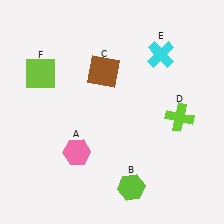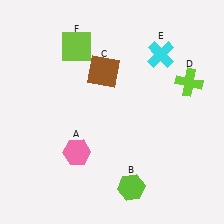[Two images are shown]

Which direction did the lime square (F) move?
The lime square (F) moved right.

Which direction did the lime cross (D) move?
The lime cross (D) moved up.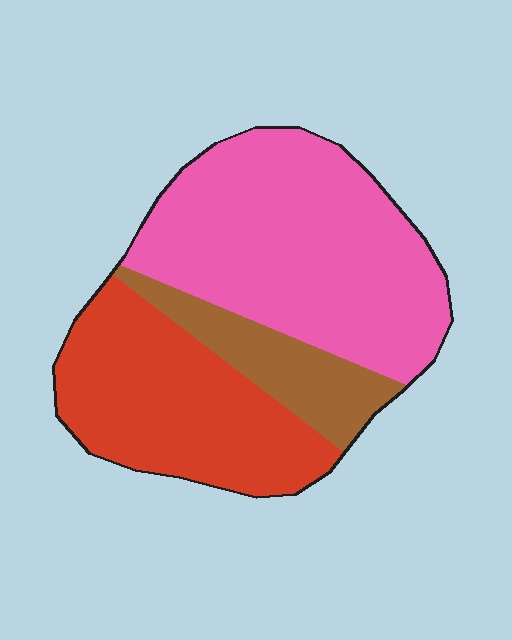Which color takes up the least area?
Brown, at roughly 15%.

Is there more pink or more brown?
Pink.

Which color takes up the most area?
Pink, at roughly 50%.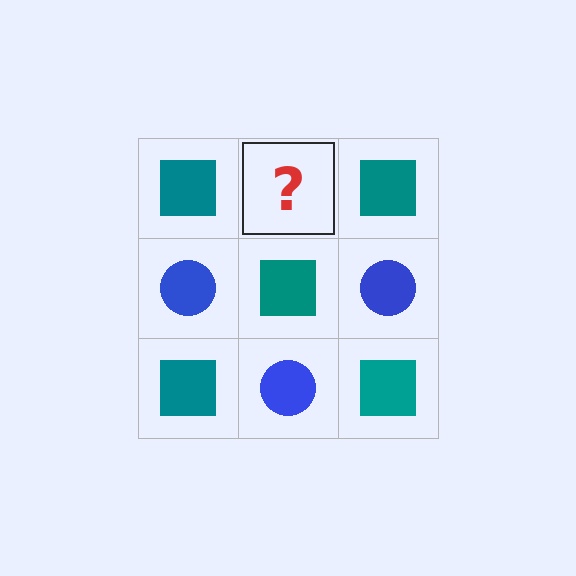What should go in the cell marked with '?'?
The missing cell should contain a blue circle.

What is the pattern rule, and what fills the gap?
The rule is that it alternates teal square and blue circle in a checkerboard pattern. The gap should be filled with a blue circle.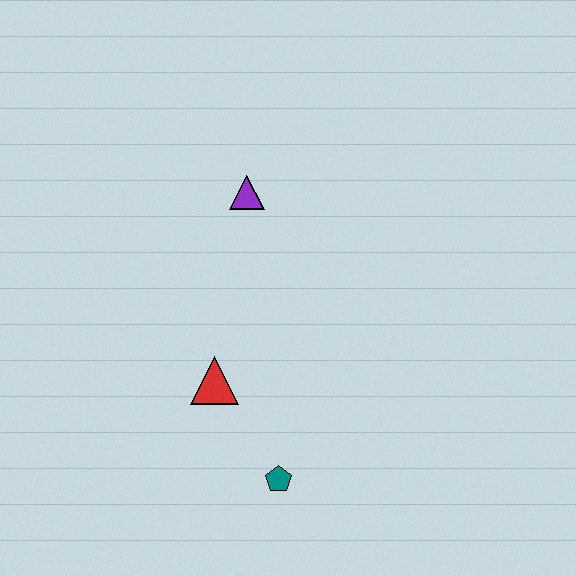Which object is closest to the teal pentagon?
The red triangle is closest to the teal pentagon.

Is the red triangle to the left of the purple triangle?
Yes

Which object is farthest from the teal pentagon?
The purple triangle is farthest from the teal pentagon.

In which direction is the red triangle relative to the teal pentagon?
The red triangle is above the teal pentagon.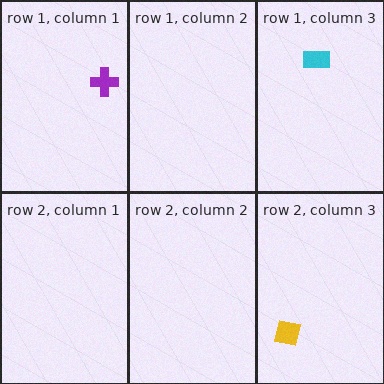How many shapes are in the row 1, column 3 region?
1.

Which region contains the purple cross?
The row 1, column 1 region.